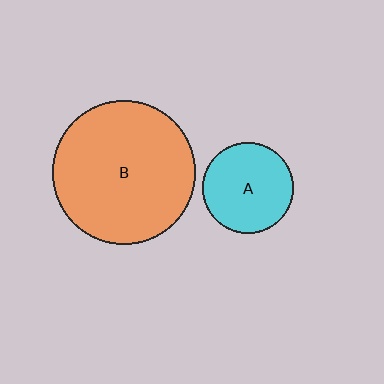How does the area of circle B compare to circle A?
Approximately 2.5 times.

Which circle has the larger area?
Circle B (orange).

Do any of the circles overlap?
No, none of the circles overlap.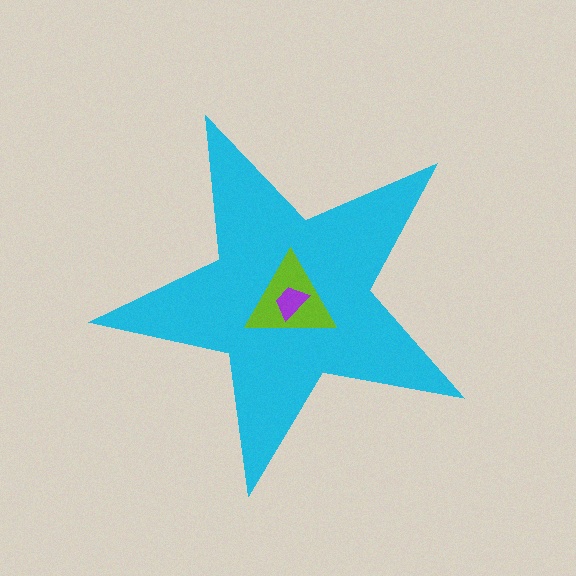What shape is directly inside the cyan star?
The lime triangle.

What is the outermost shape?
The cyan star.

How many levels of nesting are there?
3.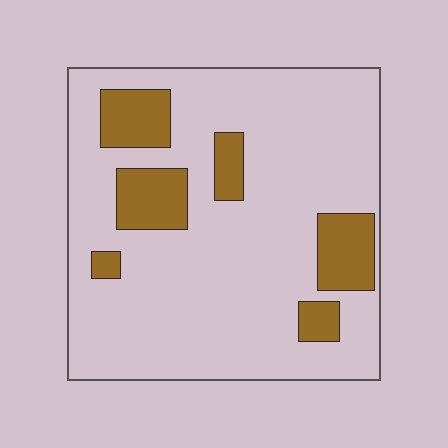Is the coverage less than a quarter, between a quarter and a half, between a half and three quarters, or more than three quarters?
Less than a quarter.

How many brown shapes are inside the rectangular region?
6.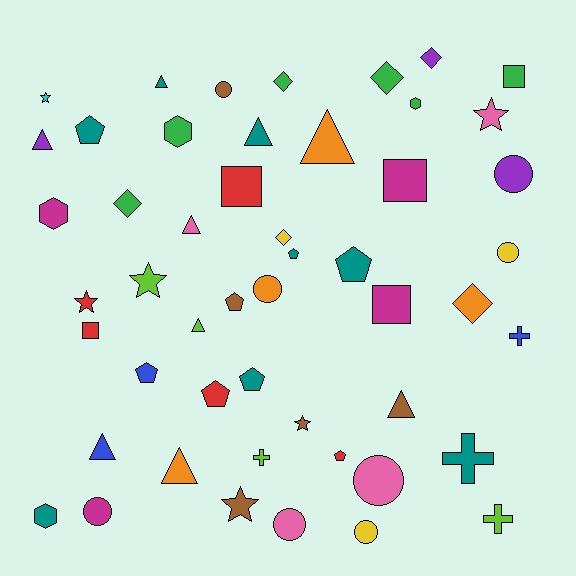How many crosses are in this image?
There are 4 crosses.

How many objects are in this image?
There are 50 objects.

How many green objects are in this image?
There are 6 green objects.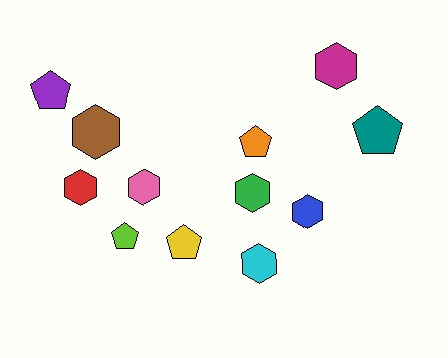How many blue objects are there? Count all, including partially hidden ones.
There is 1 blue object.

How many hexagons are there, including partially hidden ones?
There are 7 hexagons.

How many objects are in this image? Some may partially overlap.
There are 12 objects.